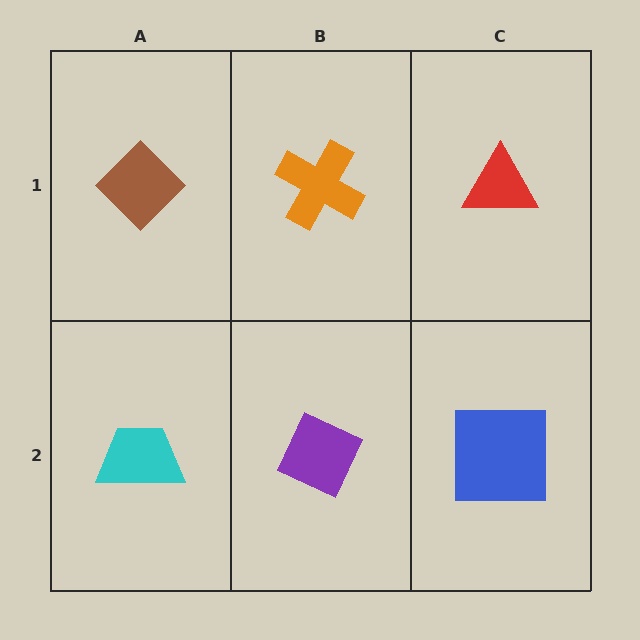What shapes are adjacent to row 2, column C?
A red triangle (row 1, column C), a purple diamond (row 2, column B).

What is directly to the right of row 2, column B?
A blue square.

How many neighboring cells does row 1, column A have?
2.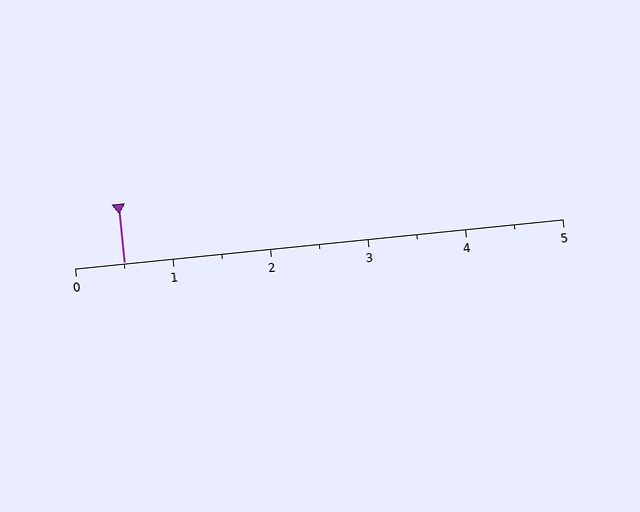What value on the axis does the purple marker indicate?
The marker indicates approximately 0.5.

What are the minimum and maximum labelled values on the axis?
The axis runs from 0 to 5.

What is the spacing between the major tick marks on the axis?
The major ticks are spaced 1 apart.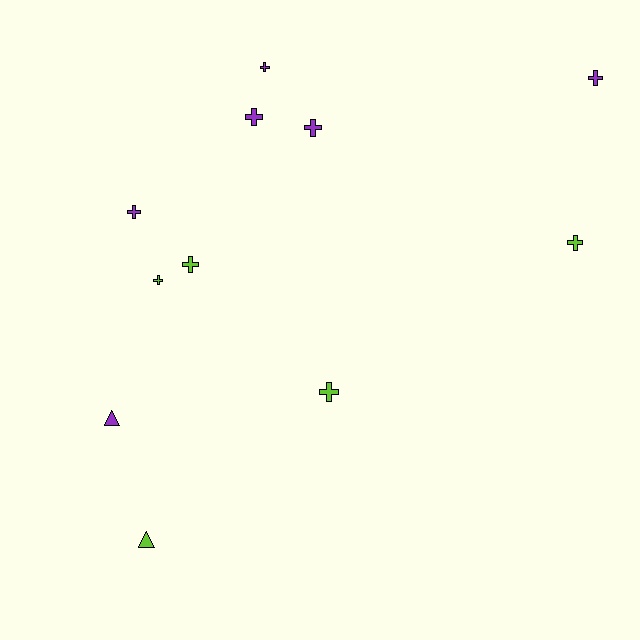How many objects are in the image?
There are 11 objects.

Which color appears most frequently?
Purple, with 6 objects.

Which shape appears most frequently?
Cross, with 9 objects.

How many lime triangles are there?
There is 1 lime triangle.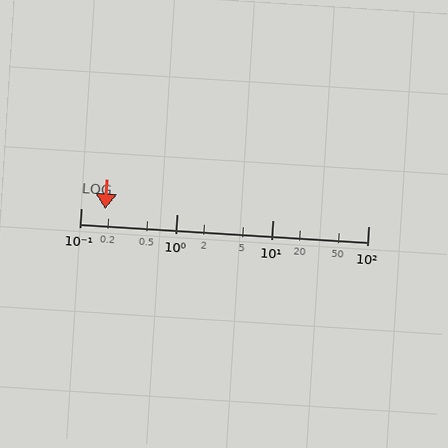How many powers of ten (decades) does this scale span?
The scale spans 3 decades, from 0.1 to 100.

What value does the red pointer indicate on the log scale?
The pointer indicates approximately 0.18.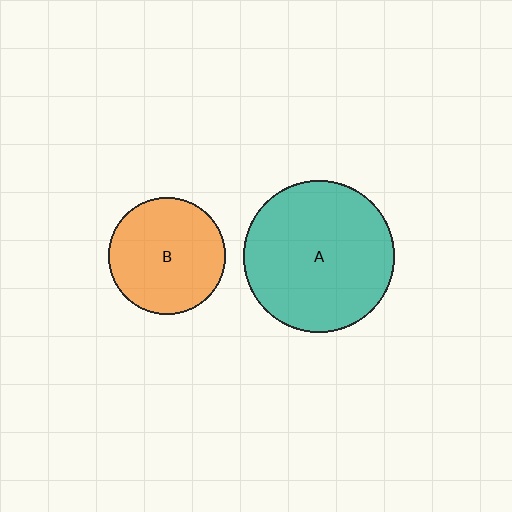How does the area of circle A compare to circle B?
Approximately 1.7 times.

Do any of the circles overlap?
No, none of the circles overlap.